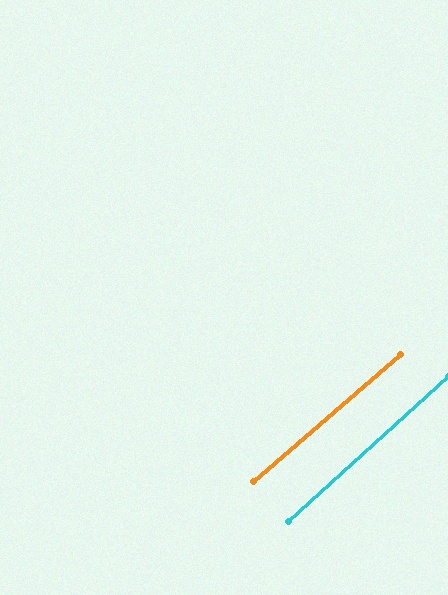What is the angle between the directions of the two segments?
Approximately 1 degree.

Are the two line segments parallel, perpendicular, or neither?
Parallel — their directions differ by only 1.1°.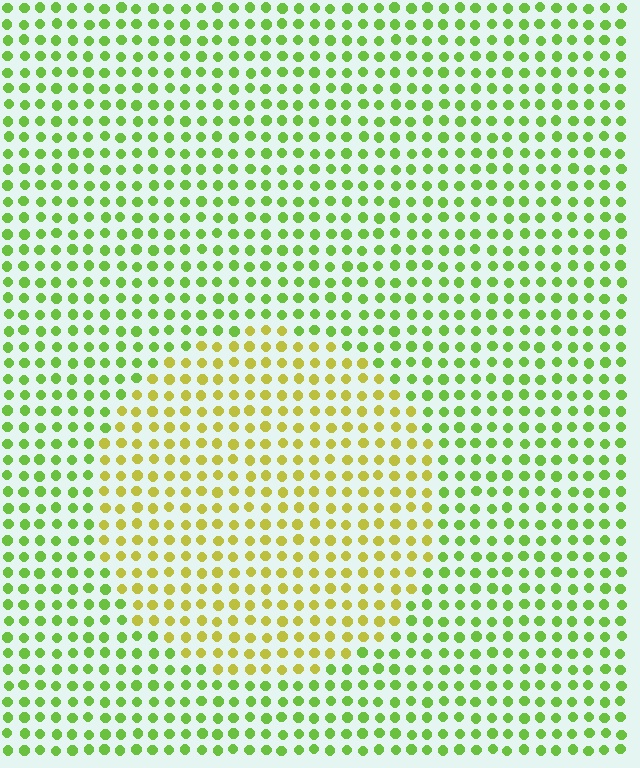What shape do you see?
I see a circle.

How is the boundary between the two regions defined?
The boundary is defined purely by a slight shift in hue (about 39 degrees). Spacing, size, and orientation are identical on both sides.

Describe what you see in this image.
The image is filled with small lime elements in a uniform arrangement. A circle-shaped region is visible where the elements are tinted to a slightly different hue, forming a subtle color boundary.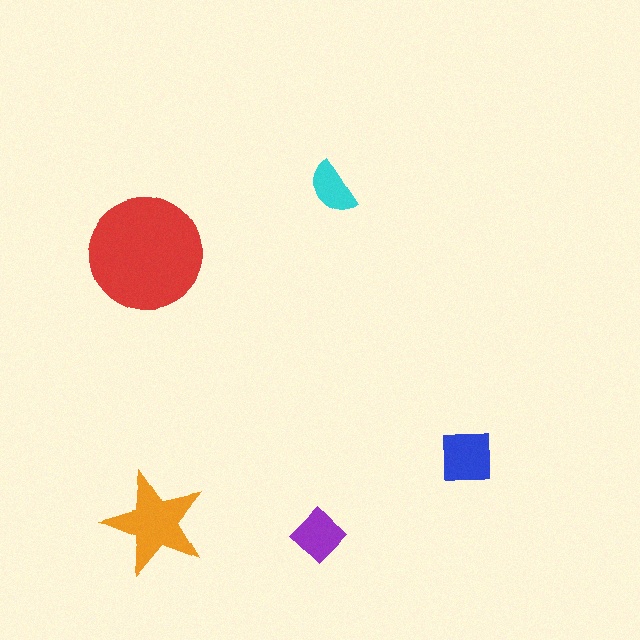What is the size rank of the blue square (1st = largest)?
3rd.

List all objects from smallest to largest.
The cyan semicircle, the purple diamond, the blue square, the orange star, the red circle.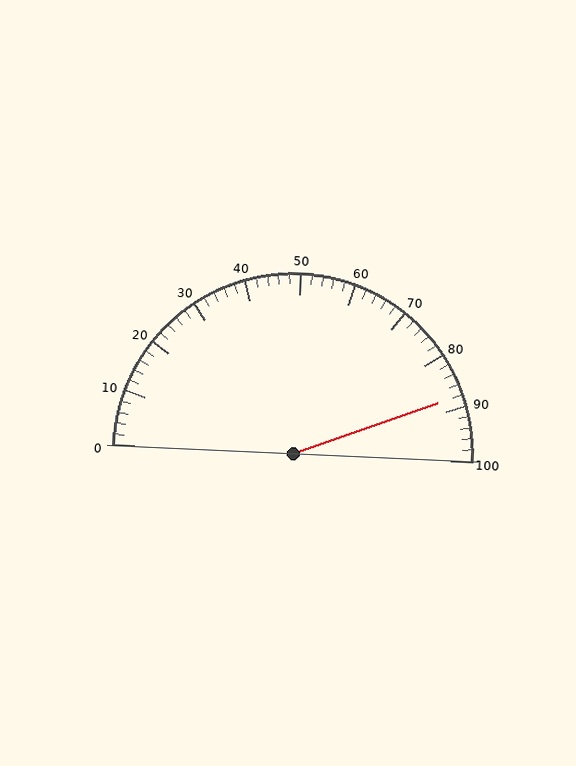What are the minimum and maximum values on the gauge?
The gauge ranges from 0 to 100.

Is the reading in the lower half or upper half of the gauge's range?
The reading is in the upper half of the range (0 to 100).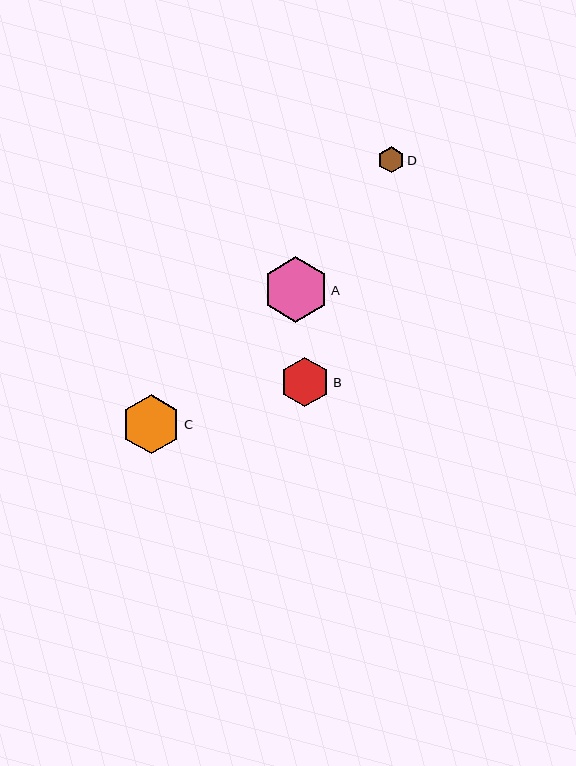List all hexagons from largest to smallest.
From largest to smallest: A, C, B, D.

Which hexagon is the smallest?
Hexagon D is the smallest with a size of approximately 26 pixels.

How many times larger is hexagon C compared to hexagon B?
Hexagon C is approximately 1.2 times the size of hexagon B.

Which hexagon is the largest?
Hexagon A is the largest with a size of approximately 65 pixels.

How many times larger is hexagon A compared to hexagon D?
Hexagon A is approximately 2.5 times the size of hexagon D.